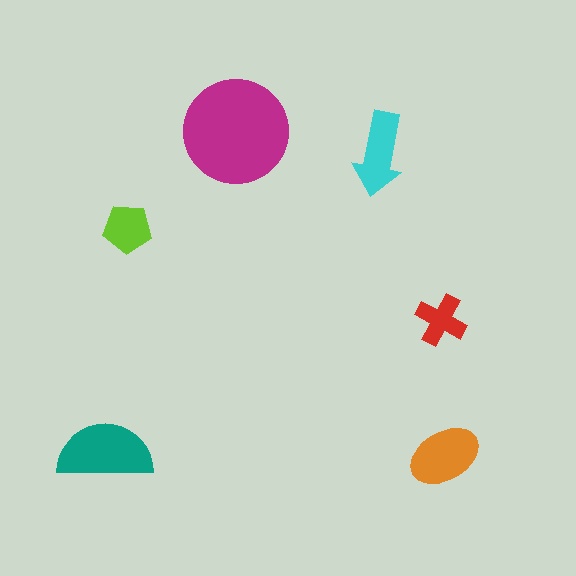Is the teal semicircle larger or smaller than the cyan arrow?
Larger.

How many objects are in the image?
There are 6 objects in the image.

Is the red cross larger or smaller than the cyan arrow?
Smaller.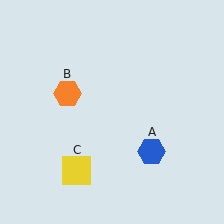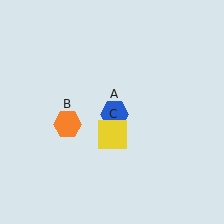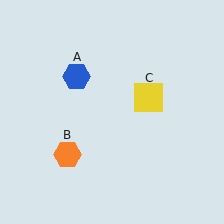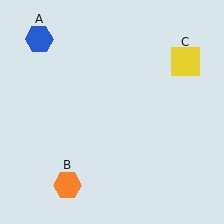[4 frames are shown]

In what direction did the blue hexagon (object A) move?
The blue hexagon (object A) moved up and to the left.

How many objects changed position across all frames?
3 objects changed position: blue hexagon (object A), orange hexagon (object B), yellow square (object C).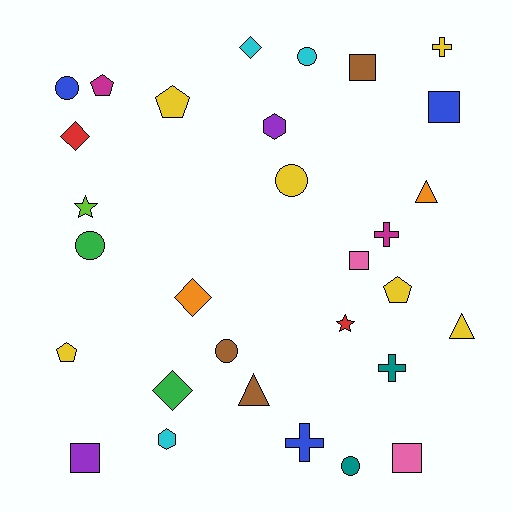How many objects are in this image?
There are 30 objects.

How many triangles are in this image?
There are 3 triangles.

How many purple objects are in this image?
There are 2 purple objects.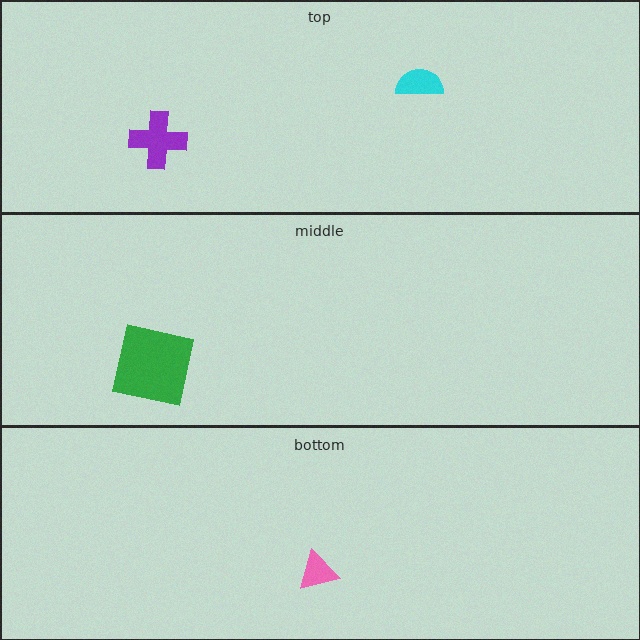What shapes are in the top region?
The purple cross, the cyan semicircle.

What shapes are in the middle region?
The green square.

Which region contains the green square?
The middle region.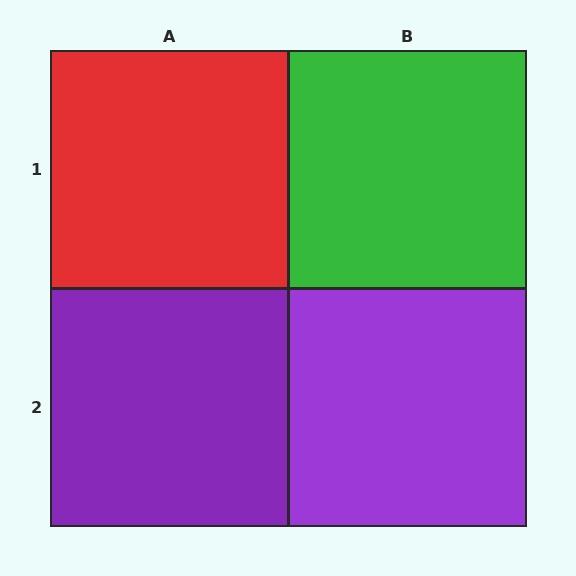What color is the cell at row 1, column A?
Red.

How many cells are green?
1 cell is green.